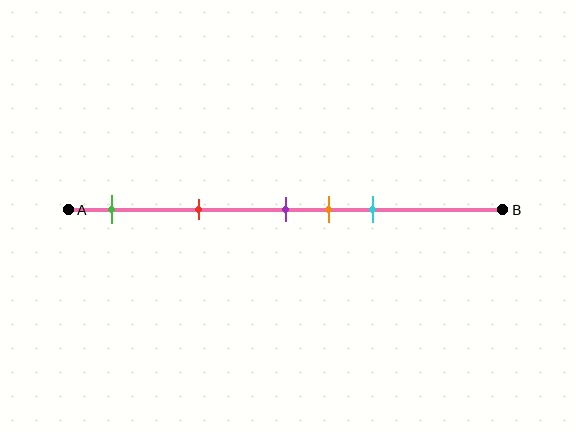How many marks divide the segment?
There are 5 marks dividing the segment.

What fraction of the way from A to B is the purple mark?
The purple mark is approximately 50% (0.5) of the way from A to B.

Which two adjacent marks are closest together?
The purple and orange marks are the closest adjacent pair.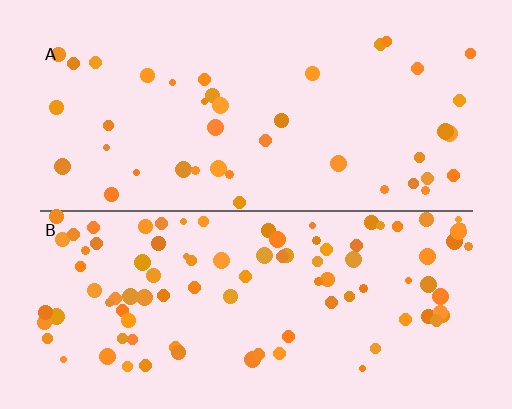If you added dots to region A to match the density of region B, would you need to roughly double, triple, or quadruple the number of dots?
Approximately double.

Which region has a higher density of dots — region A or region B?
B (the bottom).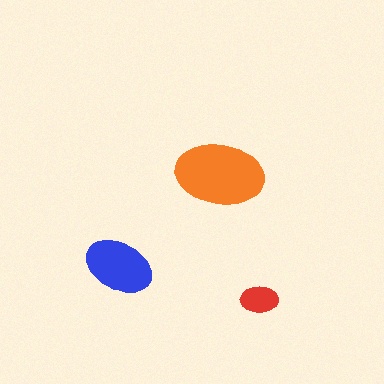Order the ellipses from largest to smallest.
the orange one, the blue one, the red one.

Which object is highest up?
The orange ellipse is topmost.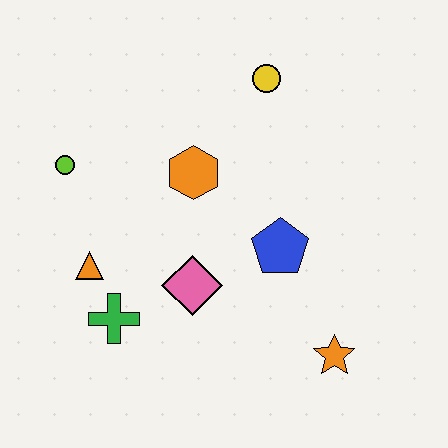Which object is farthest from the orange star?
The lime circle is farthest from the orange star.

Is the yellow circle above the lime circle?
Yes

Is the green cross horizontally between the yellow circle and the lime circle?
Yes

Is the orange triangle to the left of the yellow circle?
Yes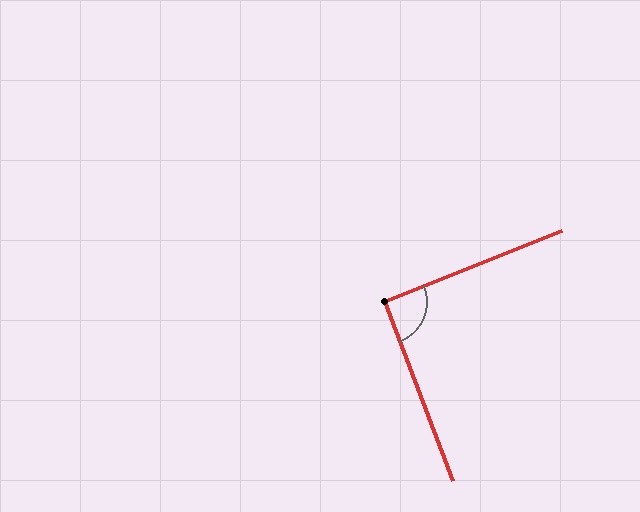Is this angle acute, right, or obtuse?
It is approximately a right angle.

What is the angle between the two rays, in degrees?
Approximately 91 degrees.